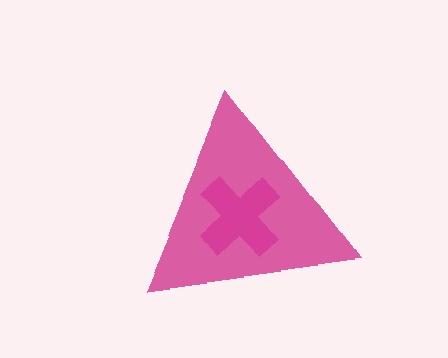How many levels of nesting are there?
2.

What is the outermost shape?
The pink triangle.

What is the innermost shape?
The magenta cross.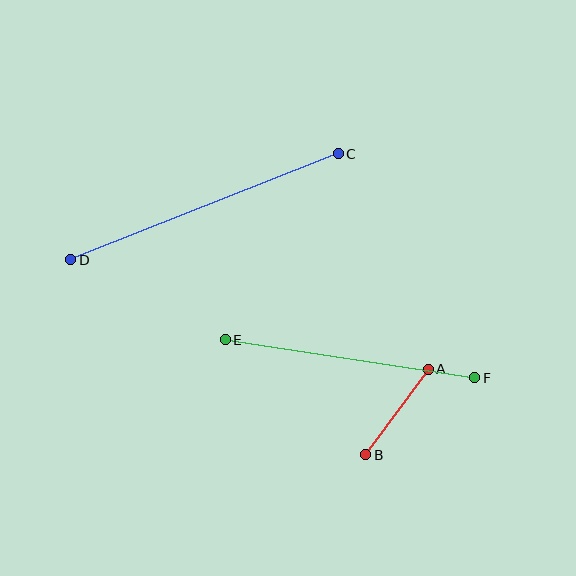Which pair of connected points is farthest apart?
Points C and D are farthest apart.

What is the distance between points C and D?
The distance is approximately 288 pixels.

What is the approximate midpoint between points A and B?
The midpoint is at approximately (397, 412) pixels.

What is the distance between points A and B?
The distance is approximately 106 pixels.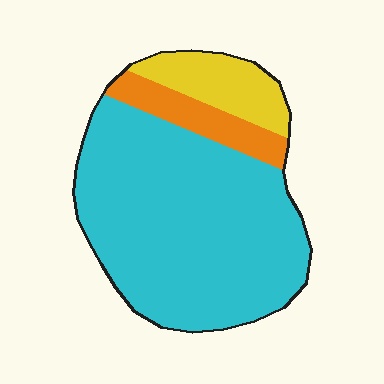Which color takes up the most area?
Cyan, at roughly 75%.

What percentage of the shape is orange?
Orange covers 11% of the shape.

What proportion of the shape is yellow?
Yellow takes up about one eighth (1/8) of the shape.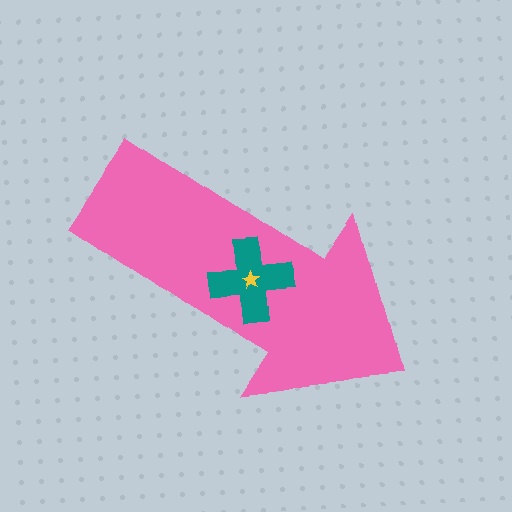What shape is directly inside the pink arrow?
The teal cross.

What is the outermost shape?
The pink arrow.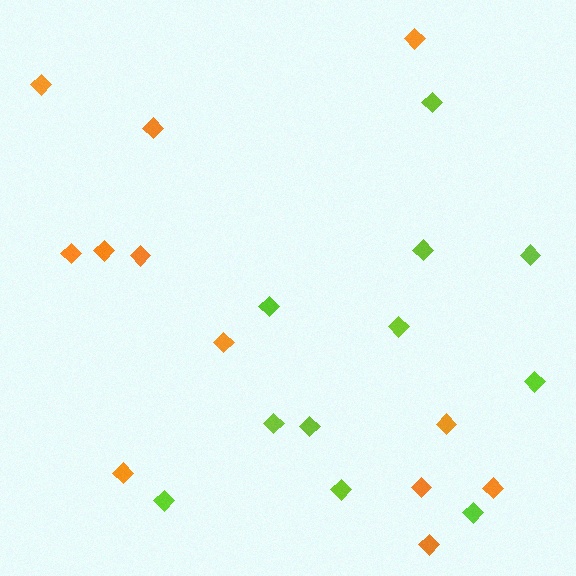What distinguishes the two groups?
There are 2 groups: one group of lime diamonds (11) and one group of orange diamonds (12).